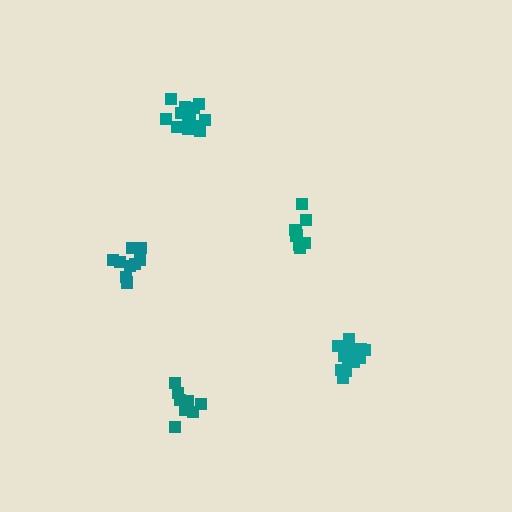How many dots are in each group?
Group 1: 10 dots, Group 2: 10 dots, Group 3: 14 dots, Group 4: 9 dots, Group 5: 14 dots (57 total).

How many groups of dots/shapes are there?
There are 5 groups.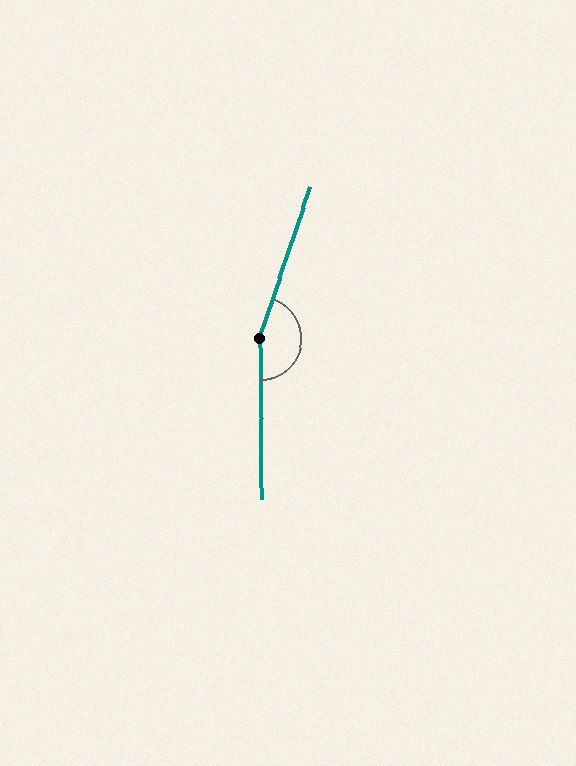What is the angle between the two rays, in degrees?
Approximately 161 degrees.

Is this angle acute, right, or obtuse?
It is obtuse.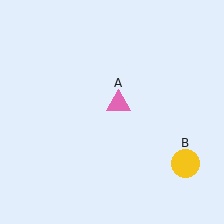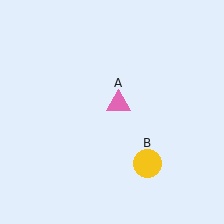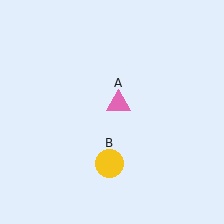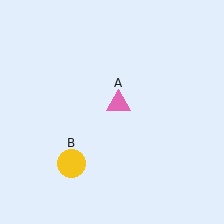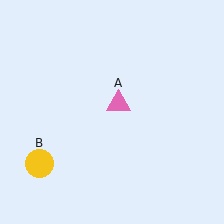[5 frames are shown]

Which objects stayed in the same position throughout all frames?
Pink triangle (object A) remained stationary.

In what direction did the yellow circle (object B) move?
The yellow circle (object B) moved left.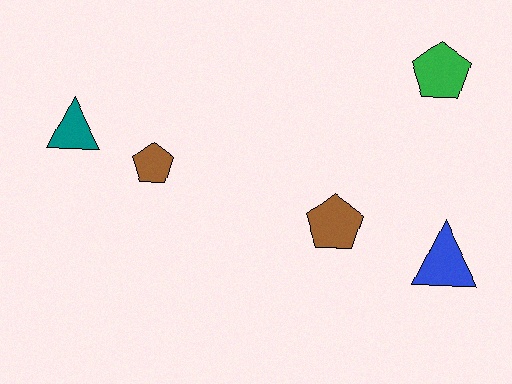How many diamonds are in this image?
There are no diamonds.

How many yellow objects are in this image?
There are no yellow objects.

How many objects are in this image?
There are 5 objects.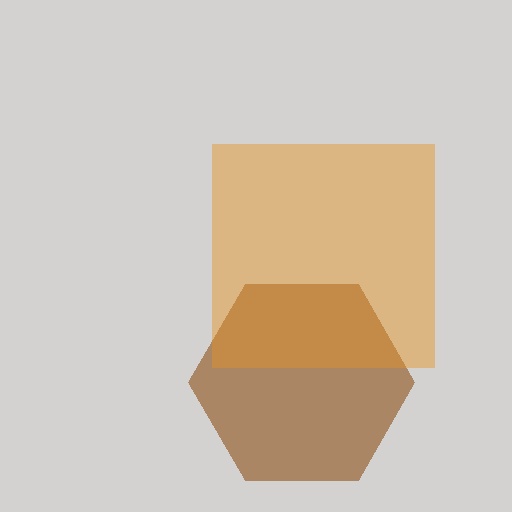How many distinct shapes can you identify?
There are 2 distinct shapes: a brown hexagon, an orange square.